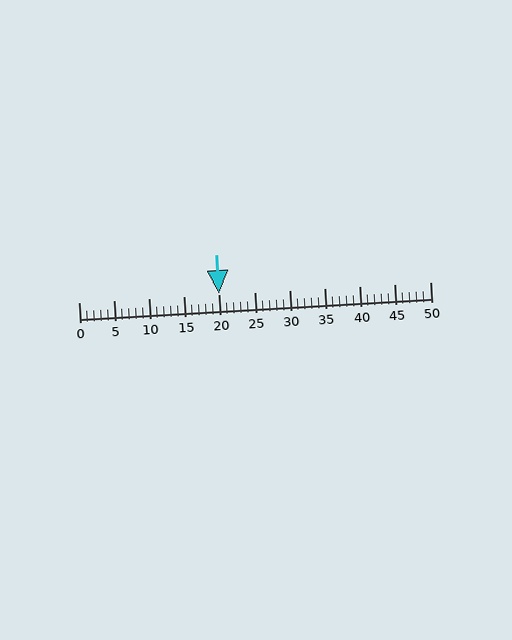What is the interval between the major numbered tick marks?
The major tick marks are spaced 5 units apart.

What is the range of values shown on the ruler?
The ruler shows values from 0 to 50.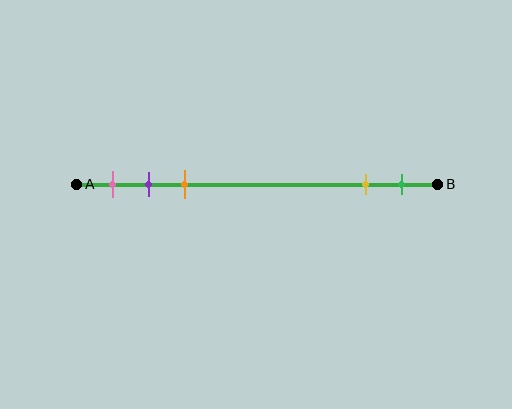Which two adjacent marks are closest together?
The purple and orange marks are the closest adjacent pair.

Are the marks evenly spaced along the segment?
No, the marks are not evenly spaced.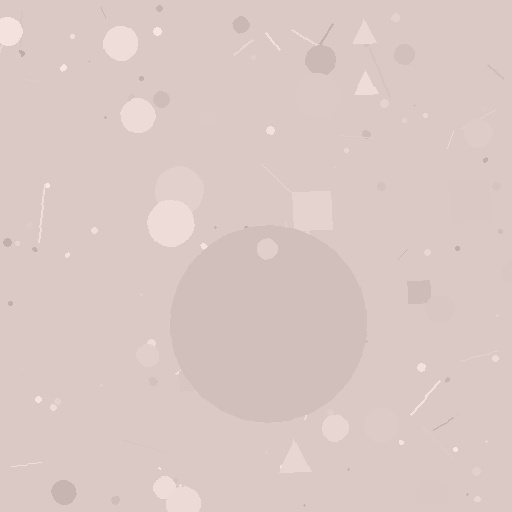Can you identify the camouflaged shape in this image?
The camouflaged shape is a circle.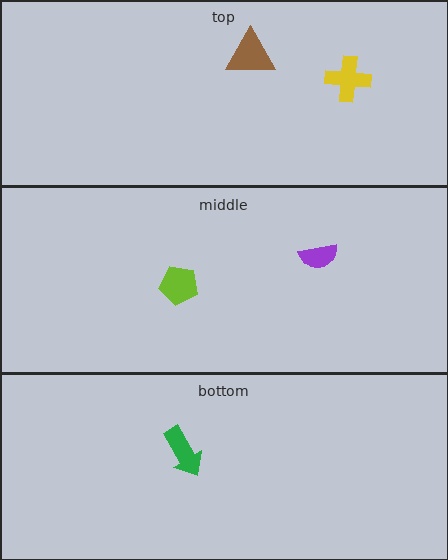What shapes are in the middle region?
The purple semicircle, the lime pentagon.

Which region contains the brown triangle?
The top region.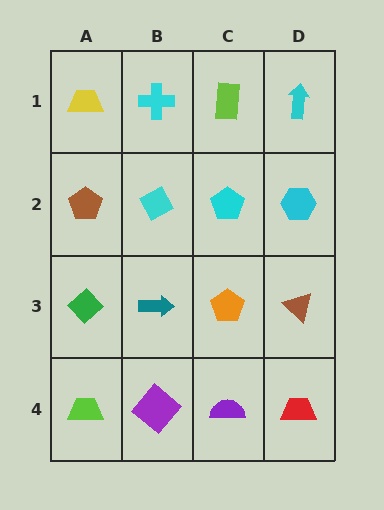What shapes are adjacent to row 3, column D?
A cyan hexagon (row 2, column D), a red trapezoid (row 4, column D), an orange pentagon (row 3, column C).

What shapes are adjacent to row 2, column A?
A yellow trapezoid (row 1, column A), a green diamond (row 3, column A), a cyan diamond (row 2, column B).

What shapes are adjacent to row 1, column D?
A cyan hexagon (row 2, column D), a lime rectangle (row 1, column C).